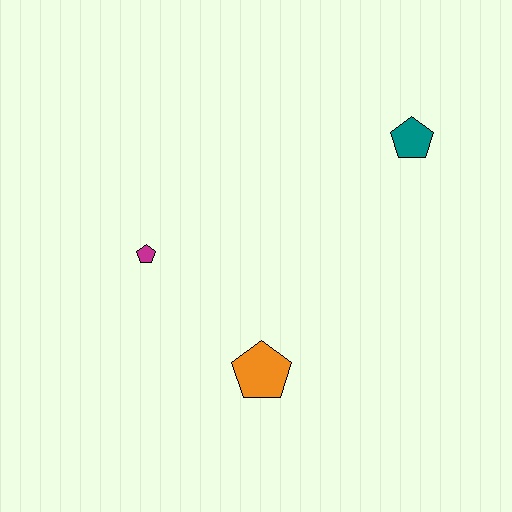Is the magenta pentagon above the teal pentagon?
No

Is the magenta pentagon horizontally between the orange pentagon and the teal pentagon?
No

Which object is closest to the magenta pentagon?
The orange pentagon is closest to the magenta pentagon.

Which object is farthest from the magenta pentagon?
The teal pentagon is farthest from the magenta pentagon.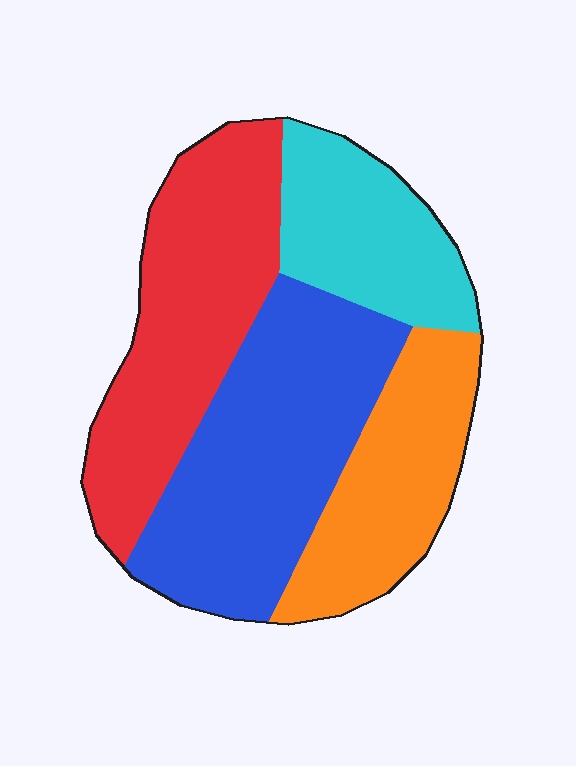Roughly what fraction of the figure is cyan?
Cyan takes up less than a quarter of the figure.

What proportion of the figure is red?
Red takes up about one third (1/3) of the figure.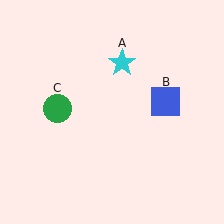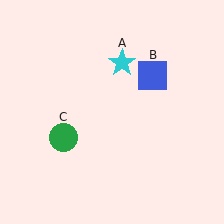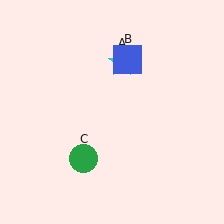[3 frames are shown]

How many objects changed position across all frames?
2 objects changed position: blue square (object B), green circle (object C).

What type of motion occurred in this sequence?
The blue square (object B), green circle (object C) rotated counterclockwise around the center of the scene.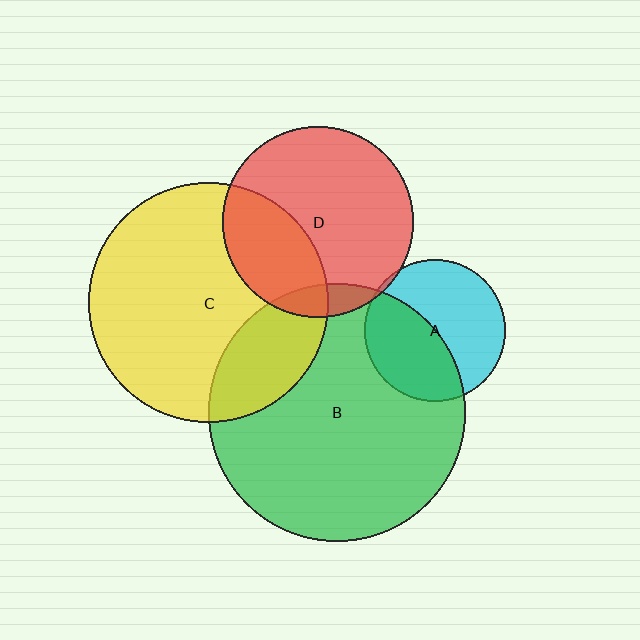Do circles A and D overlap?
Yes.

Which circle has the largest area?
Circle B (green).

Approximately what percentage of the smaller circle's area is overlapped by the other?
Approximately 5%.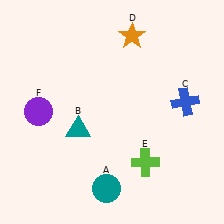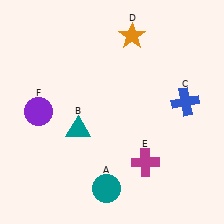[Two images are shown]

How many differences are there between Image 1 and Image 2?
There is 1 difference between the two images.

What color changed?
The cross (E) changed from lime in Image 1 to magenta in Image 2.